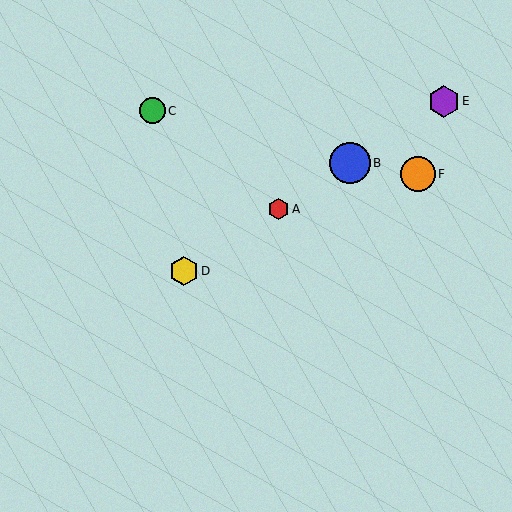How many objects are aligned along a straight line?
4 objects (A, B, D, E) are aligned along a straight line.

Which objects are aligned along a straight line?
Objects A, B, D, E are aligned along a straight line.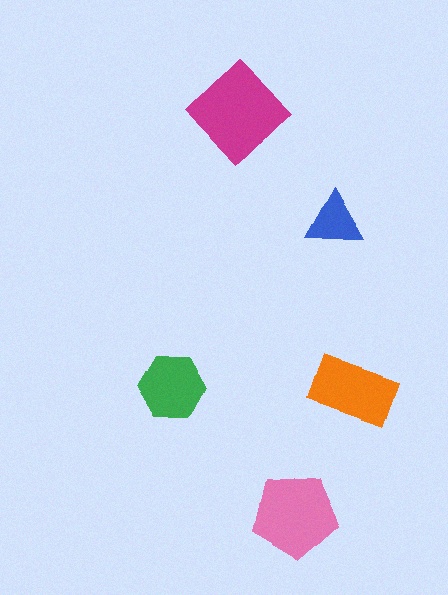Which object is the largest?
The magenta diamond.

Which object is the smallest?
The blue triangle.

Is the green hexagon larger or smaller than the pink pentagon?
Smaller.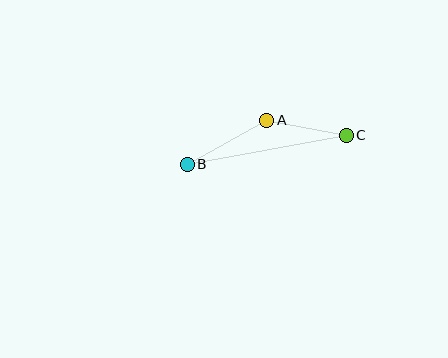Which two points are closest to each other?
Points A and C are closest to each other.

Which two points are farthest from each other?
Points B and C are farthest from each other.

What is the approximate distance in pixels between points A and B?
The distance between A and B is approximately 91 pixels.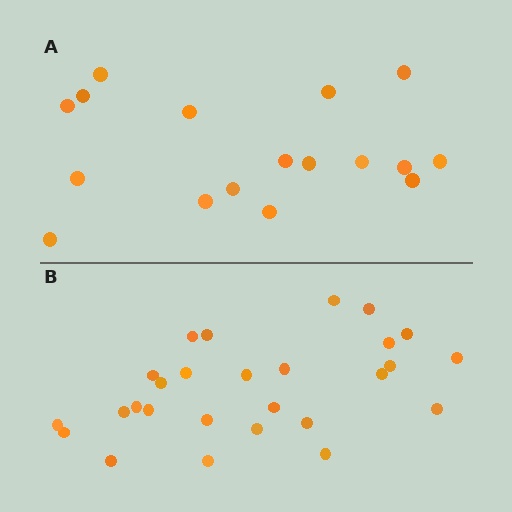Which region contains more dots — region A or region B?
Region B (the bottom region) has more dots.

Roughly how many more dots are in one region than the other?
Region B has roughly 10 or so more dots than region A.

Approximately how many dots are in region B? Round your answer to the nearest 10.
About 30 dots. (The exact count is 27, which rounds to 30.)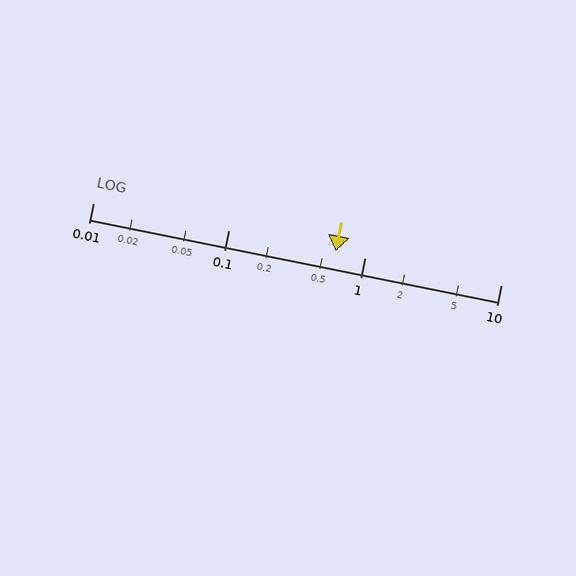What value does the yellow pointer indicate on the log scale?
The pointer indicates approximately 0.61.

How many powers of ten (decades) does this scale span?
The scale spans 3 decades, from 0.01 to 10.